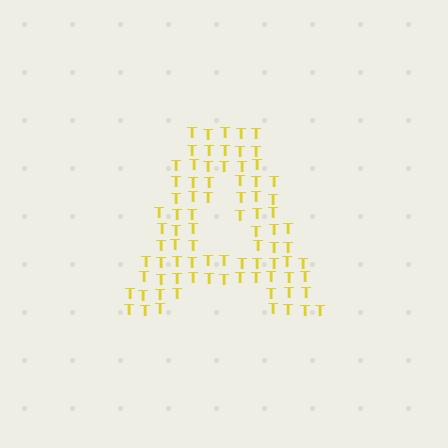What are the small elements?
The small elements are letter T's.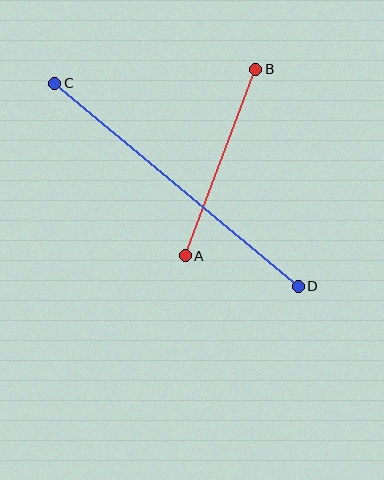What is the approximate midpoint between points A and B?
The midpoint is at approximately (221, 162) pixels.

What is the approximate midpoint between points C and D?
The midpoint is at approximately (176, 185) pixels.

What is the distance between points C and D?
The distance is approximately 317 pixels.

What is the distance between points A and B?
The distance is approximately 199 pixels.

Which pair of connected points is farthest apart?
Points C and D are farthest apart.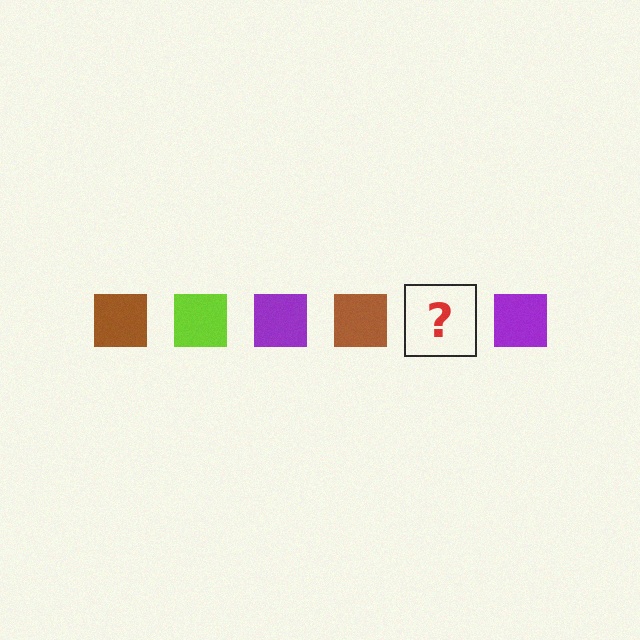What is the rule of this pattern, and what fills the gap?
The rule is that the pattern cycles through brown, lime, purple squares. The gap should be filled with a lime square.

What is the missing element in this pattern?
The missing element is a lime square.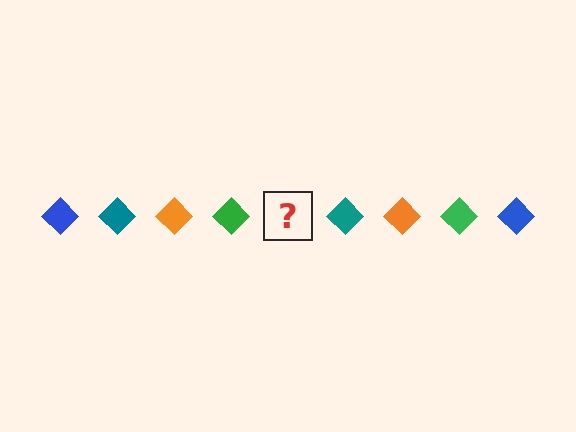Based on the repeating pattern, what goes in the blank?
The blank should be a blue diamond.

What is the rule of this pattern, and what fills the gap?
The rule is that the pattern cycles through blue, teal, orange, green diamonds. The gap should be filled with a blue diamond.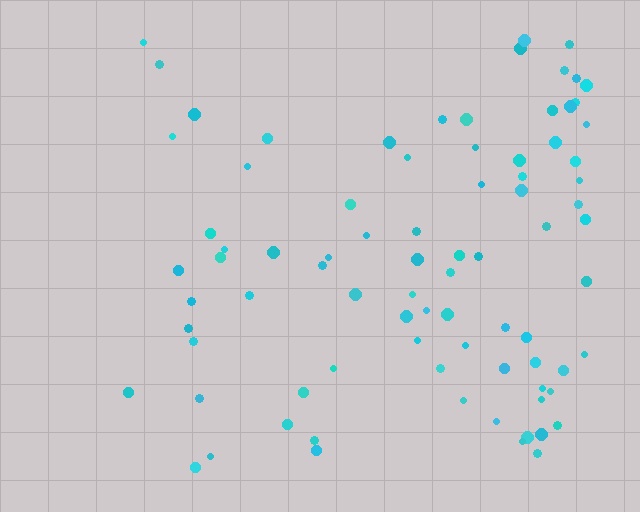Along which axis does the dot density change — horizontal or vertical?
Horizontal.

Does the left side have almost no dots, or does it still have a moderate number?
Still a moderate number, just noticeably fewer than the right.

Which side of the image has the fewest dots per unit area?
The left.